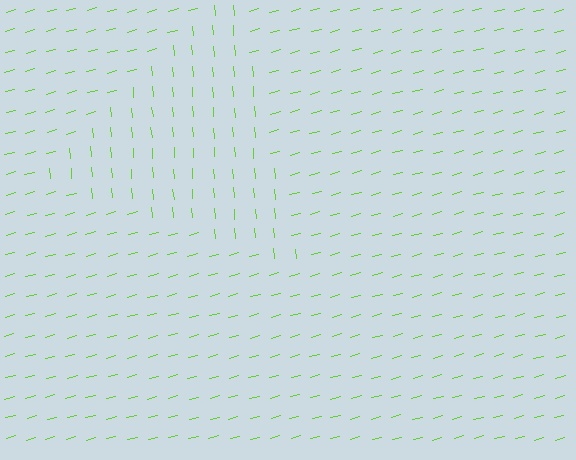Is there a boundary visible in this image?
Yes, there is a texture boundary formed by a change in line orientation.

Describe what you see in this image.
The image is filled with small lime line segments. A triangle region in the image has lines oriented differently from the surrounding lines, creating a visible texture boundary.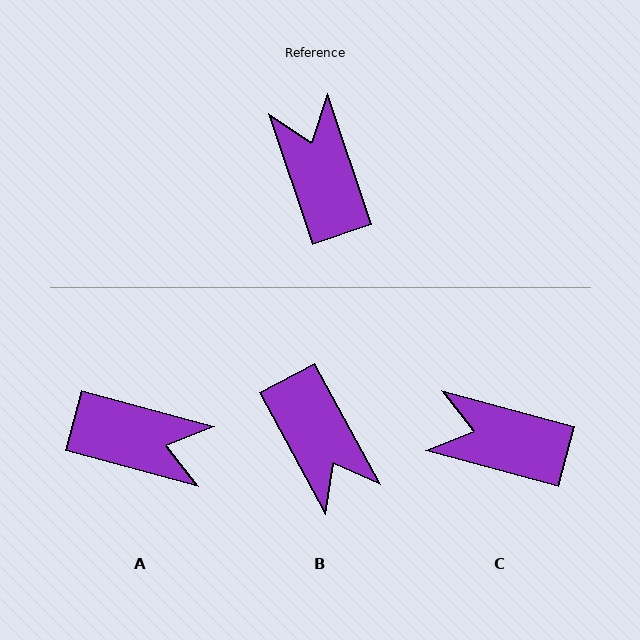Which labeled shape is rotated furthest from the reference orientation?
B, about 170 degrees away.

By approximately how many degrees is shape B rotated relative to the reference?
Approximately 170 degrees clockwise.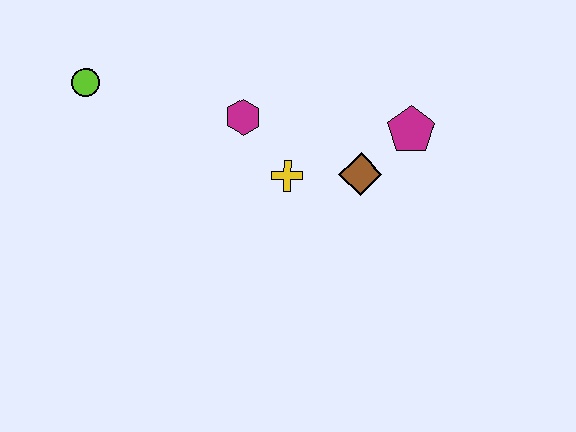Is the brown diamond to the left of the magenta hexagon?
No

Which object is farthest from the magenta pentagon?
The lime circle is farthest from the magenta pentagon.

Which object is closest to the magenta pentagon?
The brown diamond is closest to the magenta pentagon.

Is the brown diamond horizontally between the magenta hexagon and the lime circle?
No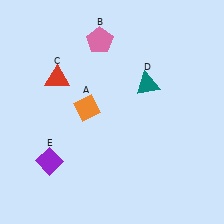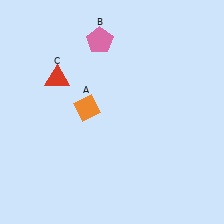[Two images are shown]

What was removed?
The purple diamond (E), the teal triangle (D) were removed in Image 2.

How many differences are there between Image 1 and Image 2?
There are 2 differences between the two images.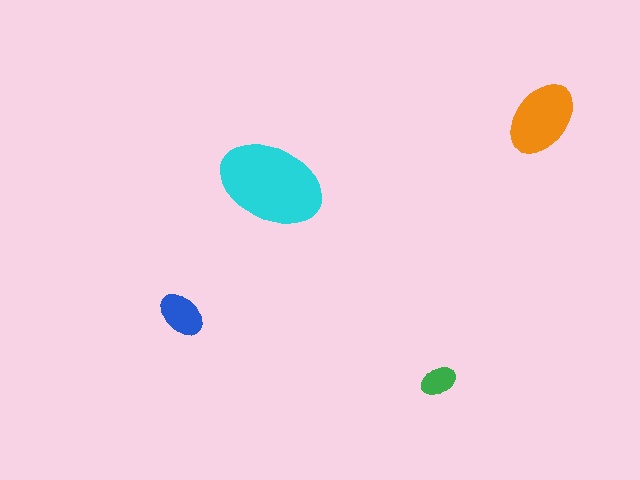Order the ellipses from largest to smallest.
the cyan one, the orange one, the blue one, the green one.